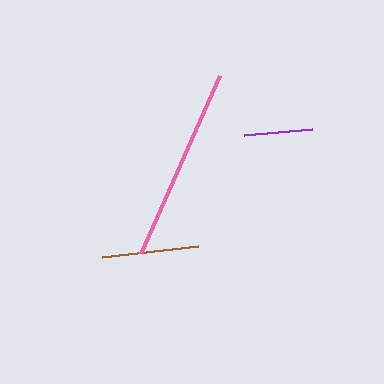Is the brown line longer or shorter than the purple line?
The brown line is longer than the purple line.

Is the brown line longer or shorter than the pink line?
The pink line is longer than the brown line.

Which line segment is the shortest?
The purple line is the shortest at approximately 68 pixels.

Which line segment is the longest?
The pink line is the longest at approximately 195 pixels.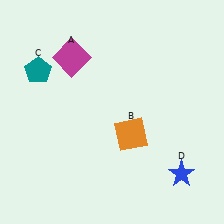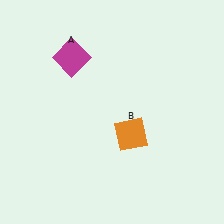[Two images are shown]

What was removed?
The teal pentagon (C), the blue star (D) were removed in Image 2.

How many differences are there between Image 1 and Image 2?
There are 2 differences between the two images.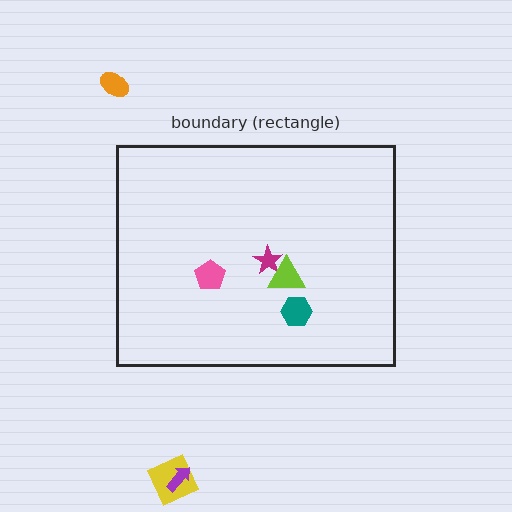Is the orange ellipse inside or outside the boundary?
Outside.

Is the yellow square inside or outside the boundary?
Outside.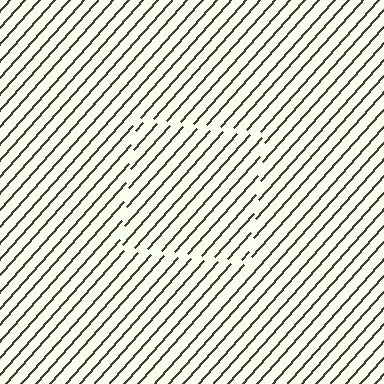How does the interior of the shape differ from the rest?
The interior of the shape contains the same grating, shifted by half a period — the contour is defined by the phase discontinuity where line-ends from the inner and outer gratings abut.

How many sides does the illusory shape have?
4 sides — the line-ends trace a square.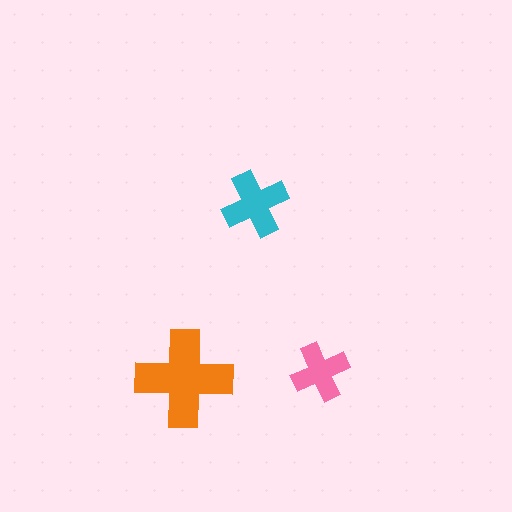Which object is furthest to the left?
The orange cross is leftmost.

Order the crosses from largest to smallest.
the orange one, the cyan one, the pink one.